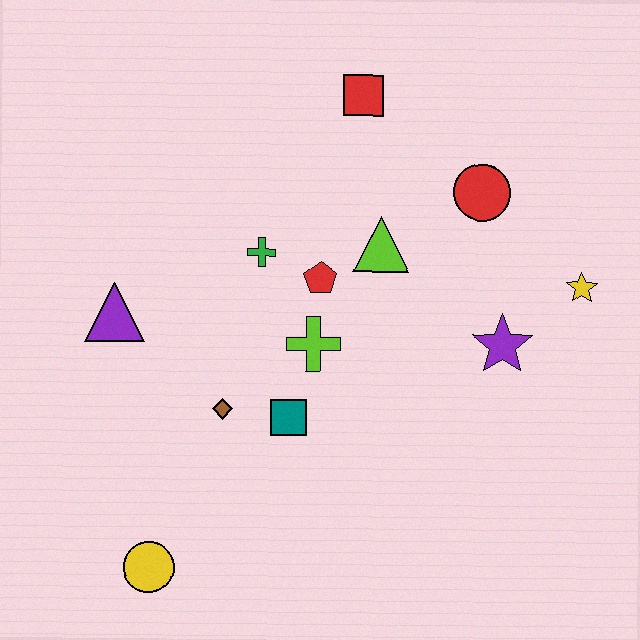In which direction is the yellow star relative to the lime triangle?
The yellow star is to the right of the lime triangle.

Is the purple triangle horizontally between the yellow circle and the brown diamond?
No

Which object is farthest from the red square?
The yellow circle is farthest from the red square.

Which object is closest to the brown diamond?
The teal square is closest to the brown diamond.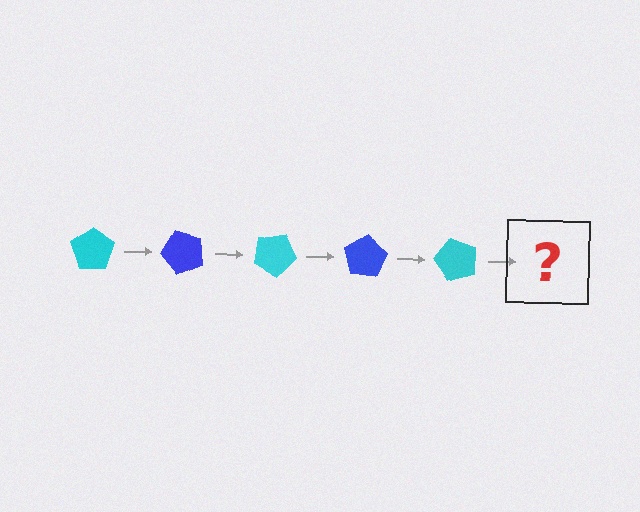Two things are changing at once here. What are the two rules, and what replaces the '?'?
The two rules are that it rotates 50 degrees each step and the color cycles through cyan and blue. The '?' should be a blue pentagon, rotated 250 degrees from the start.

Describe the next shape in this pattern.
It should be a blue pentagon, rotated 250 degrees from the start.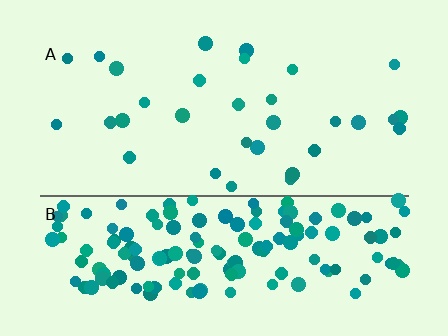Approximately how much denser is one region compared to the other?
Approximately 5.4× — region B over region A.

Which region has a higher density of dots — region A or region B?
B (the bottom).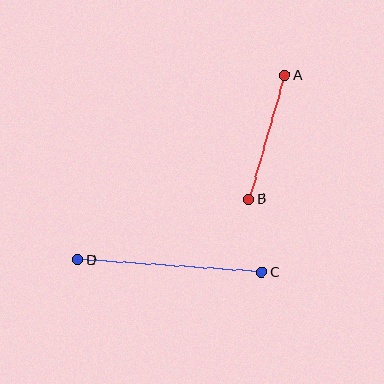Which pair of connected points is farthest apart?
Points C and D are farthest apart.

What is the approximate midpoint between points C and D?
The midpoint is at approximately (170, 266) pixels.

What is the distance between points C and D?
The distance is approximately 184 pixels.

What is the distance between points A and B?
The distance is approximately 129 pixels.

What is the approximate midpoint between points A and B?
The midpoint is at approximately (267, 137) pixels.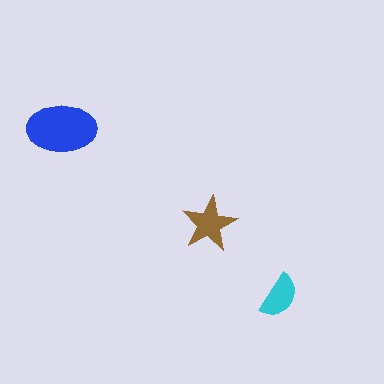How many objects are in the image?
There are 3 objects in the image.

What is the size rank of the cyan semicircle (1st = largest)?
3rd.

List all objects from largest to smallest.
The blue ellipse, the brown star, the cyan semicircle.